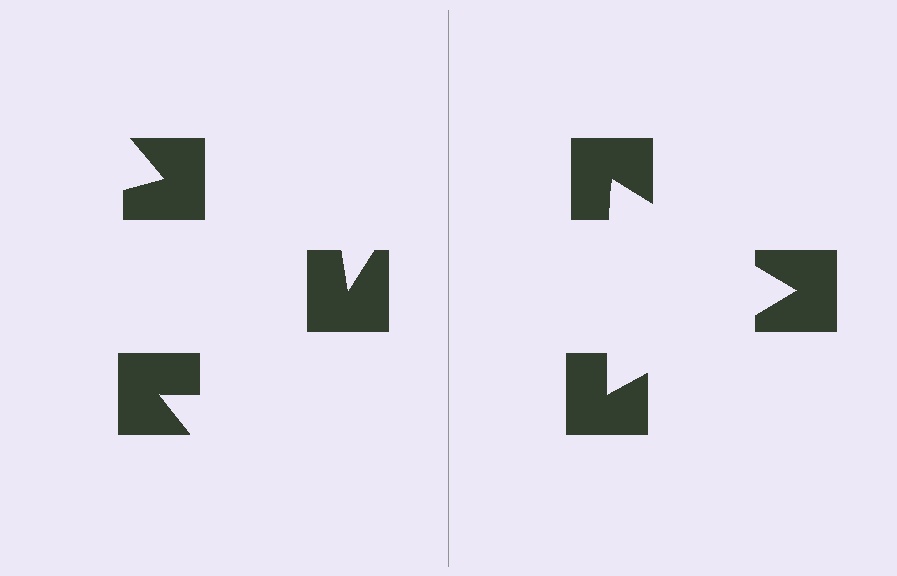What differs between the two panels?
The notched squares are positioned identically on both sides; only the wedge orientations differ. On the right they align to a triangle; on the left they are misaligned.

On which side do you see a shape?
An illusory triangle appears on the right side. On the left side the wedge cuts are rotated, so no coherent shape forms.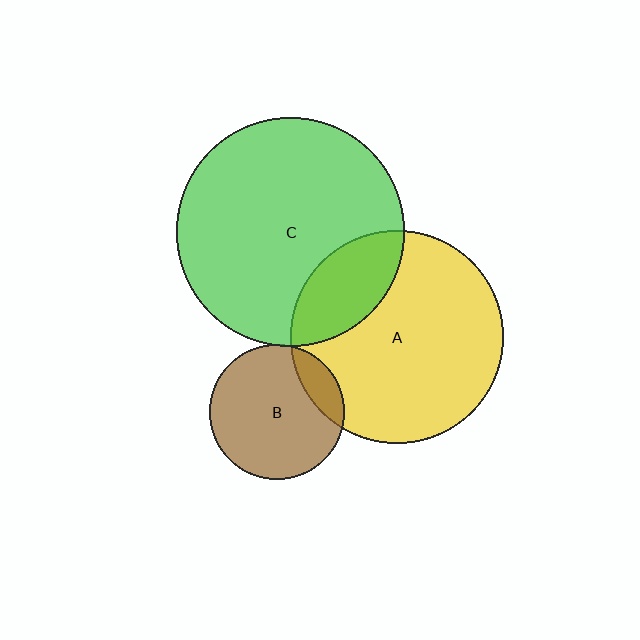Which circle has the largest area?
Circle C (green).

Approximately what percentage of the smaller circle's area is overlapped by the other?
Approximately 15%.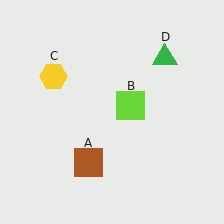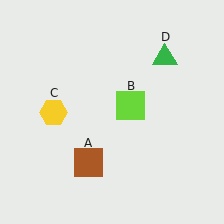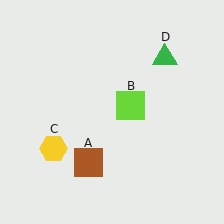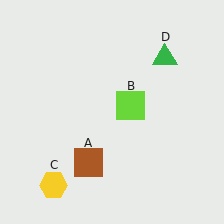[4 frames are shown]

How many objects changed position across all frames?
1 object changed position: yellow hexagon (object C).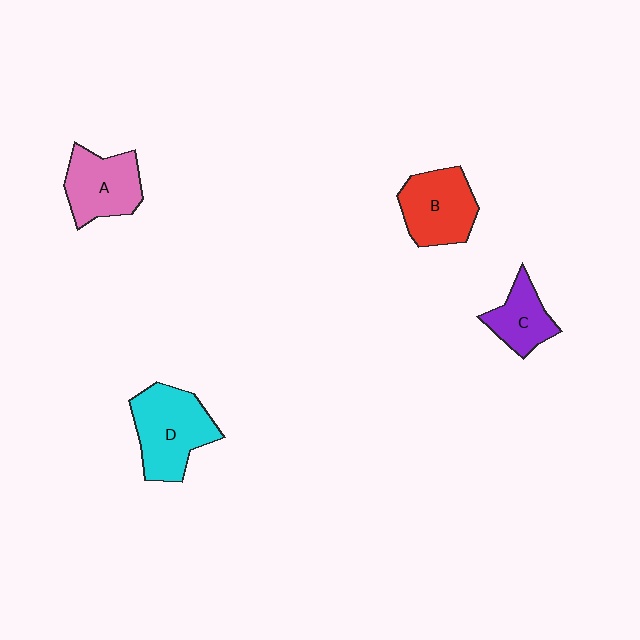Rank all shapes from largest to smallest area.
From largest to smallest: D (cyan), B (red), A (pink), C (purple).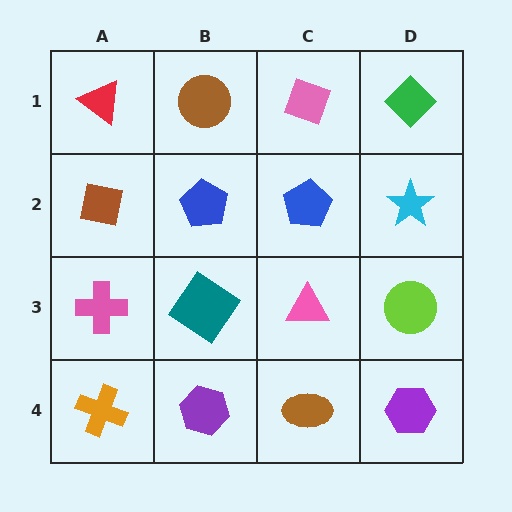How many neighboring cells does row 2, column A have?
3.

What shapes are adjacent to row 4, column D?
A lime circle (row 3, column D), a brown ellipse (row 4, column C).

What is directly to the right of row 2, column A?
A blue pentagon.